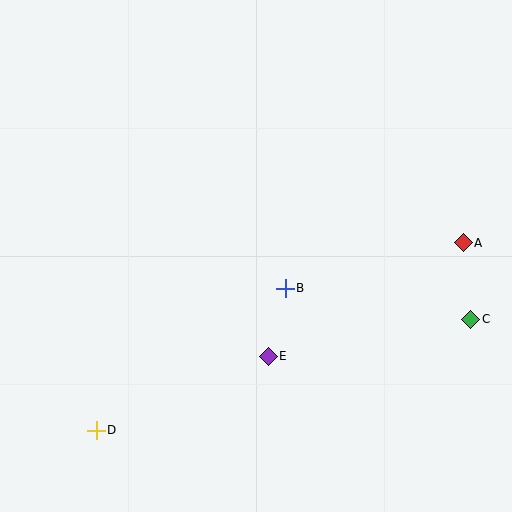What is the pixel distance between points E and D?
The distance between E and D is 187 pixels.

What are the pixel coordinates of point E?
Point E is at (268, 356).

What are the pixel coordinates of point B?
Point B is at (285, 288).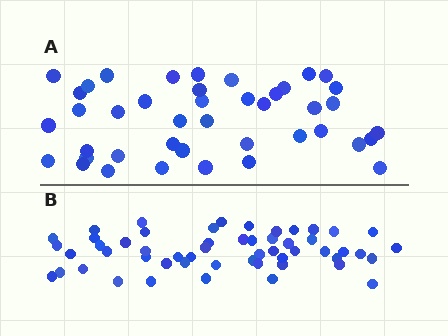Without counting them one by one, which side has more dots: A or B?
Region B (the bottom region) has more dots.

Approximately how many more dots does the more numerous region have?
Region B has roughly 12 or so more dots than region A.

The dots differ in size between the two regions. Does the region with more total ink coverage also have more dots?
No. Region A has more total ink coverage because its dots are larger, but region B actually contains more individual dots. Total area can be misleading — the number of items is what matters here.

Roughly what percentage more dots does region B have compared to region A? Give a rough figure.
About 30% more.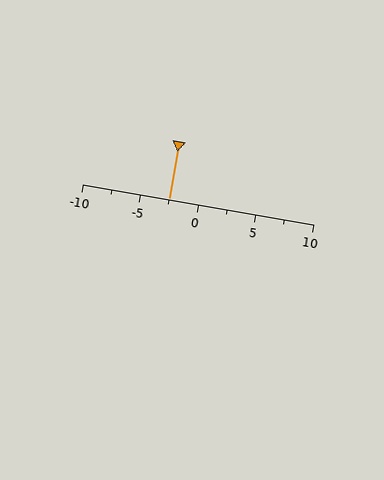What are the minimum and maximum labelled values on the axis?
The axis runs from -10 to 10.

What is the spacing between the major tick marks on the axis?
The major ticks are spaced 5 apart.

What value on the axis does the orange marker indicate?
The marker indicates approximately -2.5.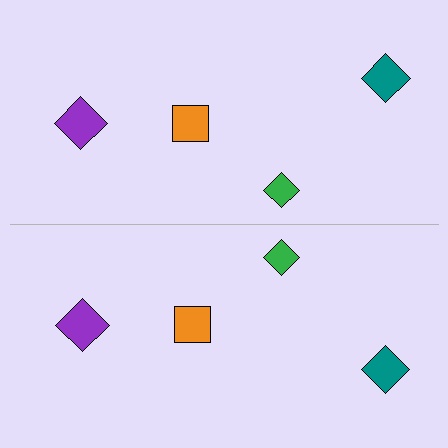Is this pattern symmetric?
Yes, this pattern has bilateral (reflection) symmetry.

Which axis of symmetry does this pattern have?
The pattern has a horizontal axis of symmetry running through the center of the image.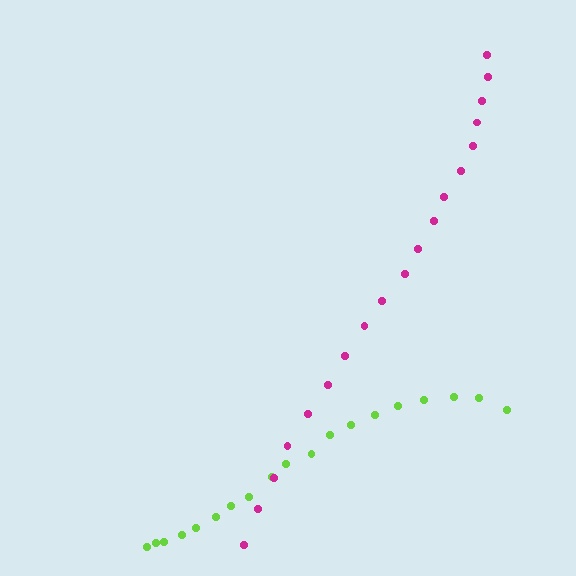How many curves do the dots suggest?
There are 2 distinct paths.